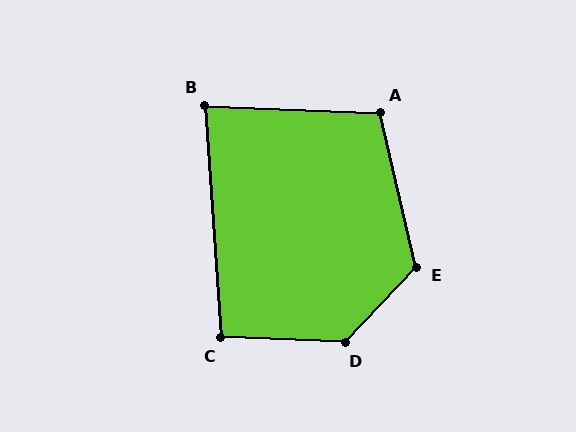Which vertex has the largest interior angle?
D, at approximately 131 degrees.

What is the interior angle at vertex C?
Approximately 96 degrees (obtuse).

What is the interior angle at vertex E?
Approximately 123 degrees (obtuse).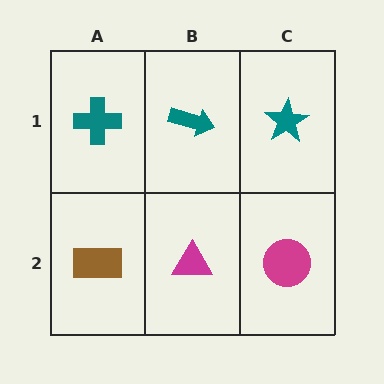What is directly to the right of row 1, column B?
A teal star.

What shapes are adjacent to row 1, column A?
A brown rectangle (row 2, column A), a teal arrow (row 1, column B).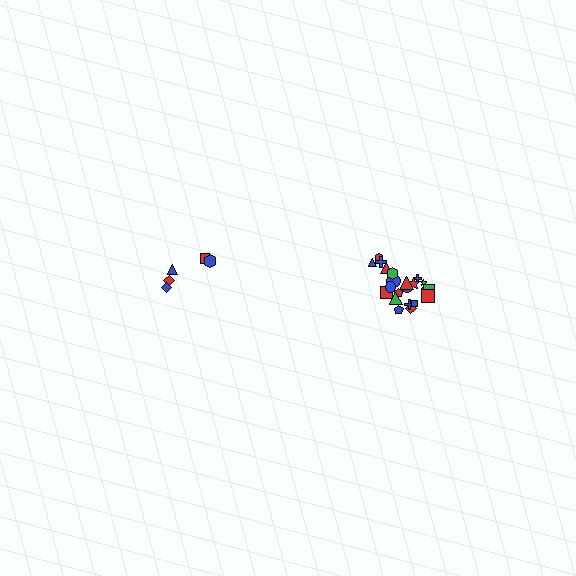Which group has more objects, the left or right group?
The right group.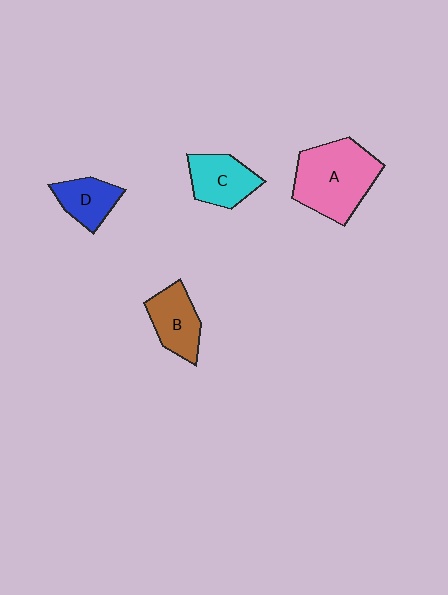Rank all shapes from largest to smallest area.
From largest to smallest: A (pink), C (cyan), B (brown), D (blue).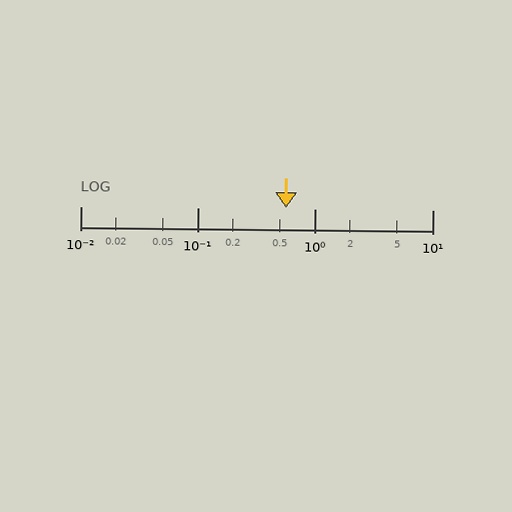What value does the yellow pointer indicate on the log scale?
The pointer indicates approximately 0.56.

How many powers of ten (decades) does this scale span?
The scale spans 3 decades, from 0.01 to 10.